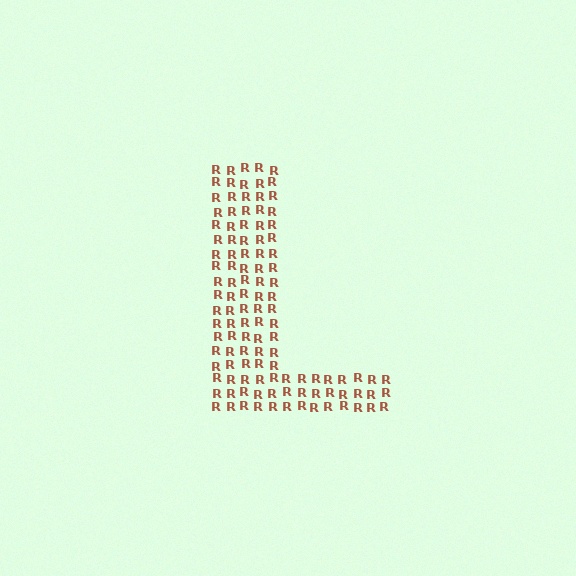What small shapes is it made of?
It is made of small letter R's.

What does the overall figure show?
The overall figure shows the letter L.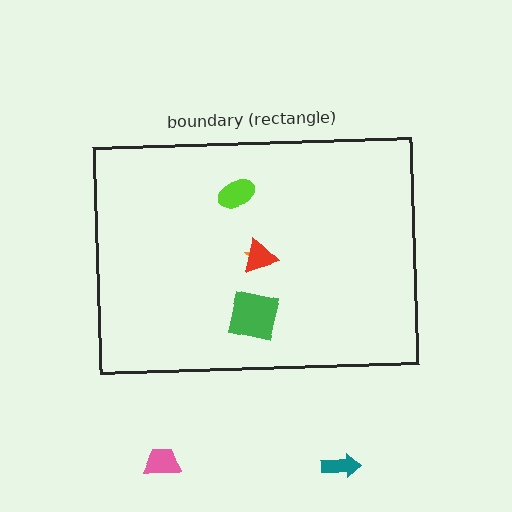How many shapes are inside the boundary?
4 inside, 2 outside.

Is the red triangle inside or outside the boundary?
Inside.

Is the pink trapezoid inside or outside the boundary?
Outside.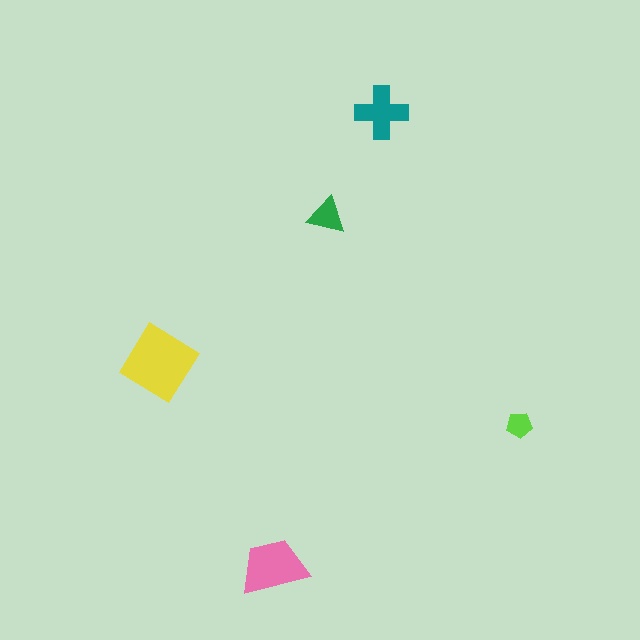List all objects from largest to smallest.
The yellow diamond, the pink trapezoid, the teal cross, the green triangle, the lime pentagon.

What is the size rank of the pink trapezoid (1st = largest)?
2nd.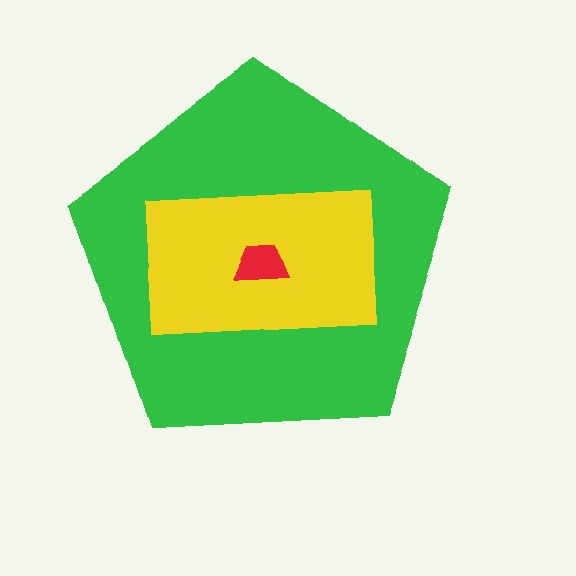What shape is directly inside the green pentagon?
The yellow rectangle.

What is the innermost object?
The red trapezoid.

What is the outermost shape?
The green pentagon.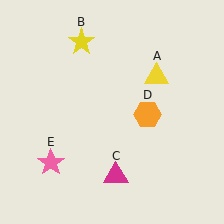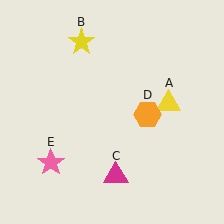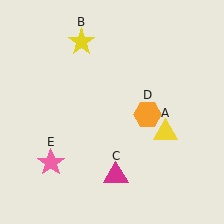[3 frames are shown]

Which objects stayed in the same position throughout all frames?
Yellow star (object B) and magenta triangle (object C) and orange hexagon (object D) and pink star (object E) remained stationary.